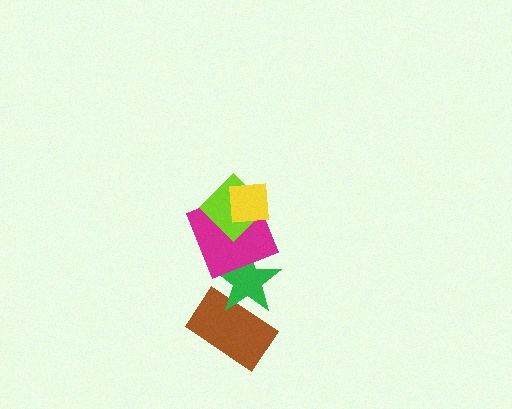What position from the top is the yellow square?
The yellow square is 1st from the top.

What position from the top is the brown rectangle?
The brown rectangle is 5th from the top.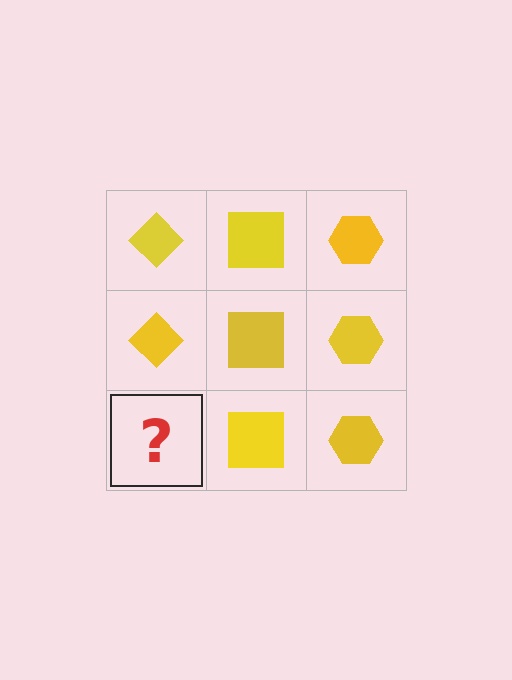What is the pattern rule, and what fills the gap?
The rule is that each column has a consistent shape. The gap should be filled with a yellow diamond.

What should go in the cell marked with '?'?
The missing cell should contain a yellow diamond.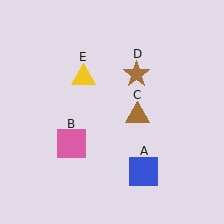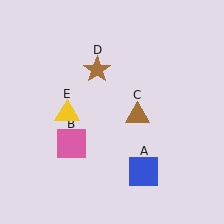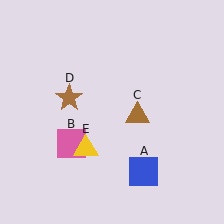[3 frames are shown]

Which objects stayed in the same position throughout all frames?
Blue square (object A) and pink square (object B) and brown triangle (object C) remained stationary.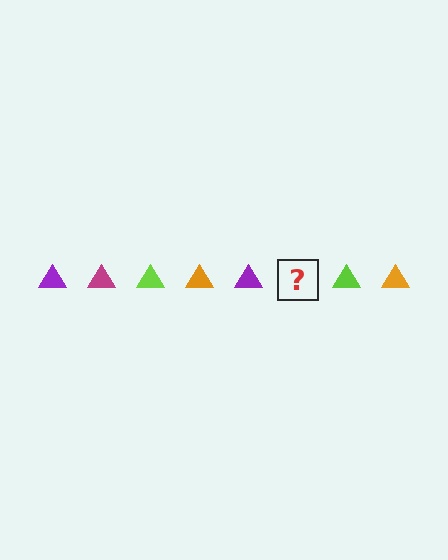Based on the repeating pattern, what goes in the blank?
The blank should be a magenta triangle.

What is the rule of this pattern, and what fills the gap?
The rule is that the pattern cycles through purple, magenta, lime, orange triangles. The gap should be filled with a magenta triangle.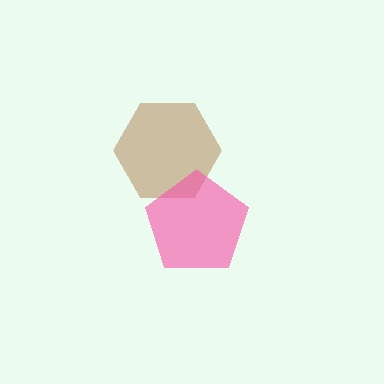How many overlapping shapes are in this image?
There are 2 overlapping shapes in the image.